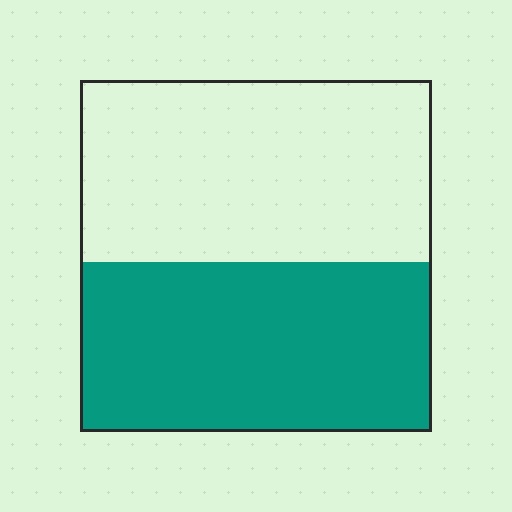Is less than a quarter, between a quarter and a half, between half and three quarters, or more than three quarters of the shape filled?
Between a quarter and a half.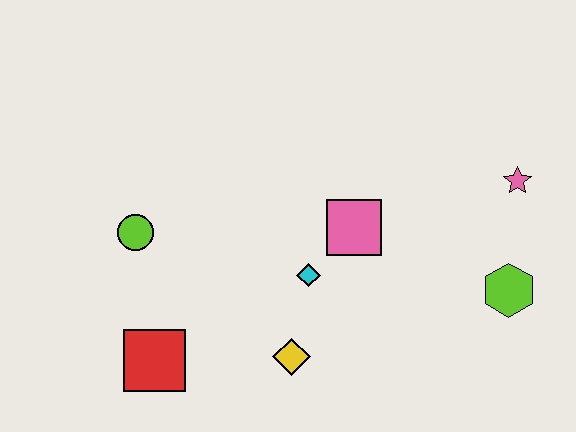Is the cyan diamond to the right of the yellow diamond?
Yes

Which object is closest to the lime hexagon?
The pink star is closest to the lime hexagon.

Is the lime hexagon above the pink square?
No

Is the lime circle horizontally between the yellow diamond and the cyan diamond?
No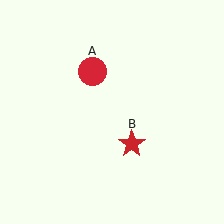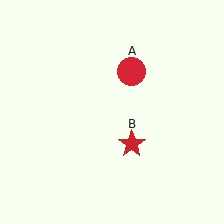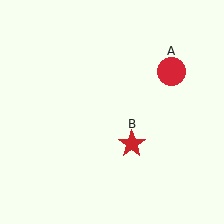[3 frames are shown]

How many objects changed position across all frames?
1 object changed position: red circle (object A).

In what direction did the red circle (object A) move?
The red circle (object A) moved right.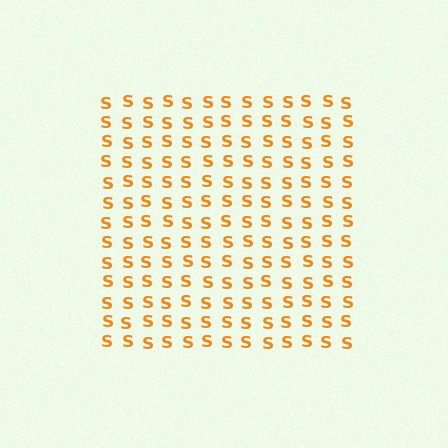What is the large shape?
The large shape is a square.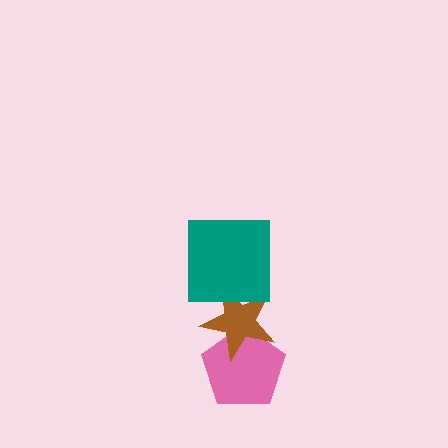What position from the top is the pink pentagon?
The pink pentagon is 3rd from the top.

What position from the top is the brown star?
The brown star is 2nd from the top.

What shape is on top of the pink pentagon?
The brown star is on top of the pink pentagon.